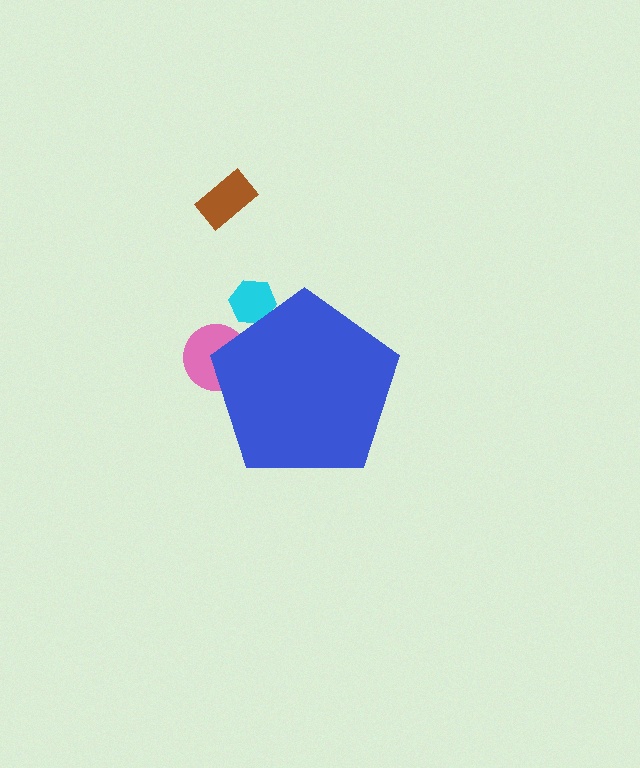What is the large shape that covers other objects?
A blue pentagon.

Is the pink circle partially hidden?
Yes, the pink circle is partially hidden behind the blue pentagon.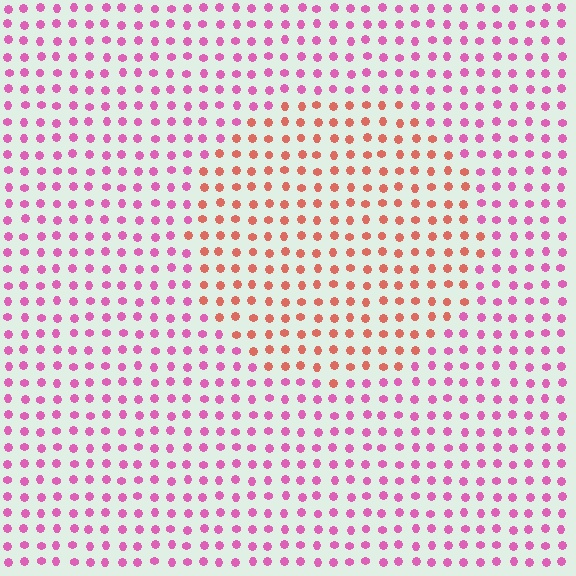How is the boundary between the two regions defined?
The boundary is defined purely by a slight shift in hue (about 48 degrees). Spacing, size, and orientation are identical on both sides.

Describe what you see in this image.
The image is filled with small pink elements in a uniform arrangement. A circle-shaped region is visible where the elements are tinted to a slightly different hue, forming a subtle color boundary.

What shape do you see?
I see a circle.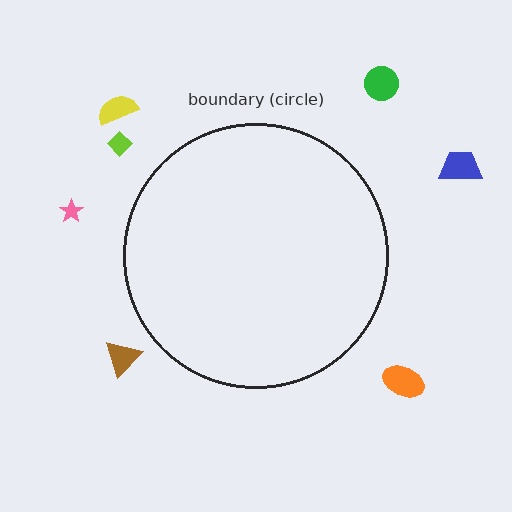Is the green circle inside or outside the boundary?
Outside.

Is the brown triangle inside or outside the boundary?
Outside.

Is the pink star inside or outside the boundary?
Outside.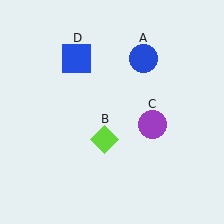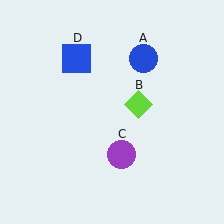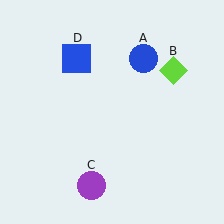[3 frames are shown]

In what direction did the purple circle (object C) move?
The purple circle (object C) moved down and to the left.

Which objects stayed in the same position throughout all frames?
Blue circle (object A) and blue square (object D) remained stationary.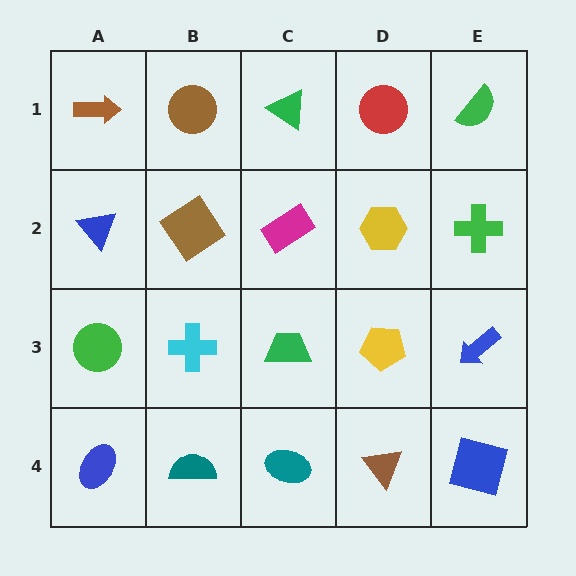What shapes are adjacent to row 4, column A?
A green circle (row 3, column A), a teal semicircle (row 4, column B).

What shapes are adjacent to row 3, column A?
A blue triangle (row 2, column A), a blue ellipse (row 4, column A), a cyan cross (row 3, column B).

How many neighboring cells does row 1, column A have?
2.